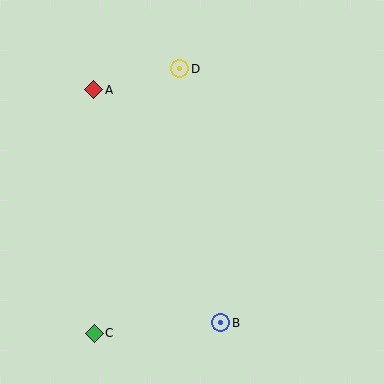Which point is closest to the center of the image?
Point D at (179, 69) is closest to the center.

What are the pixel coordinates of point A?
Point A is at (94, 90).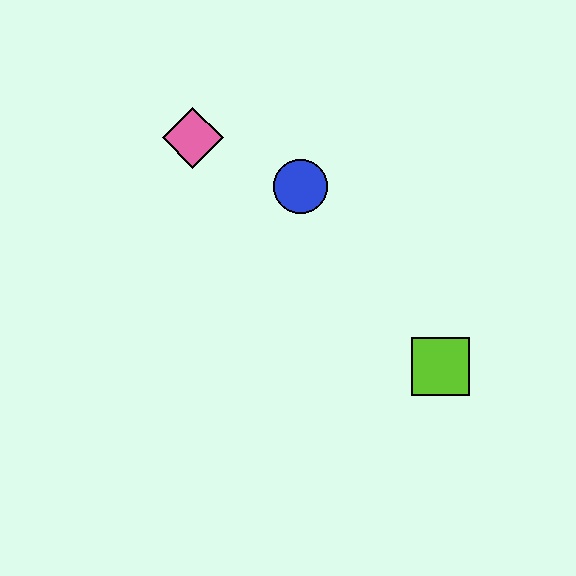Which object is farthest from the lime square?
The pink diamond is farthest from the lime square.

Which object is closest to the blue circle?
The pink diamond is closest to the blue circle.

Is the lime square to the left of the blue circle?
No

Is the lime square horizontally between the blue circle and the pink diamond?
No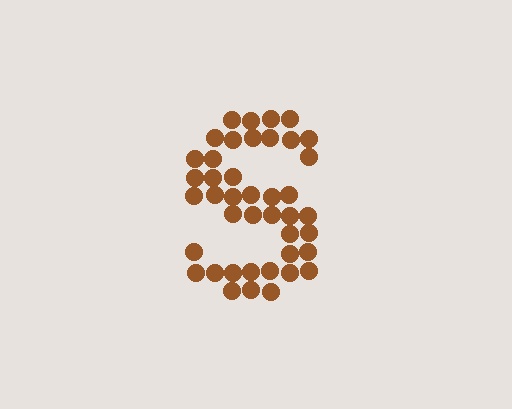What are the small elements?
The small elements are circles.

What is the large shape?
The large shape is the letter S.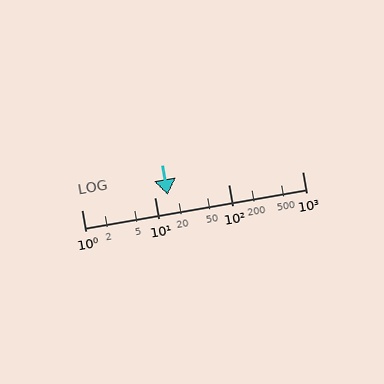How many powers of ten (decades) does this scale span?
The scale spans 3 decades, from 1 to 1000.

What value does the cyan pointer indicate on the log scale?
The pointer indicates approximately 15.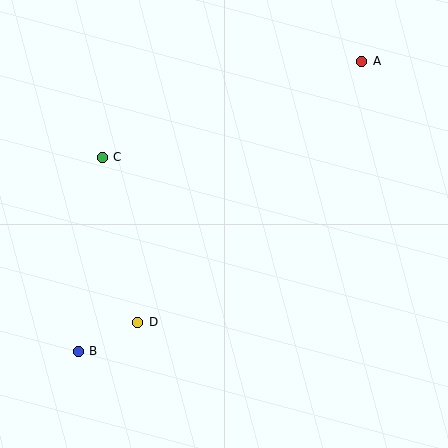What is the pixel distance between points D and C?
The distance between D and C is 169 pixels.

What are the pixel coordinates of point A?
Point A is at (362, 61).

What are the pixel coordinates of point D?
Point D is at (138, 322).